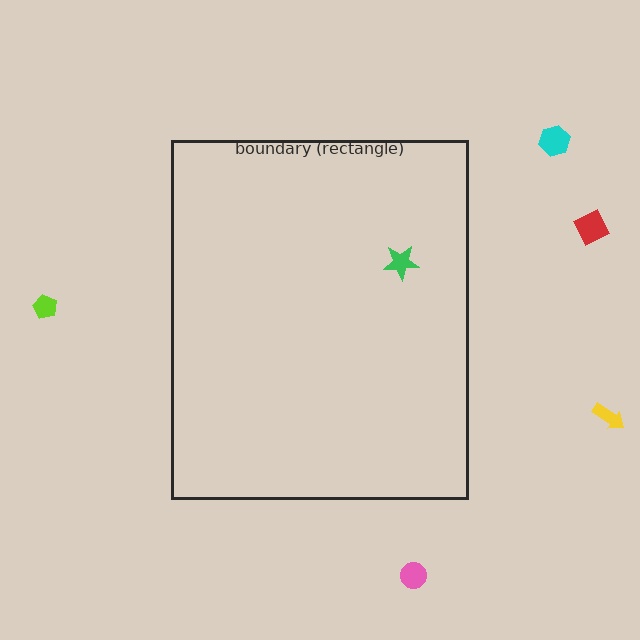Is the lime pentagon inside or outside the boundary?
Outside.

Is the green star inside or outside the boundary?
Inside.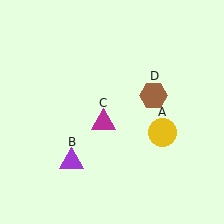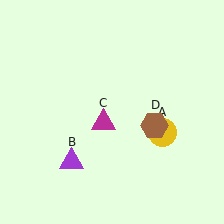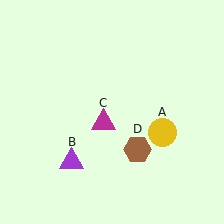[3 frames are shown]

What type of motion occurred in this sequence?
The brown hexagon (object D) rotated clockwise around the center of the scene.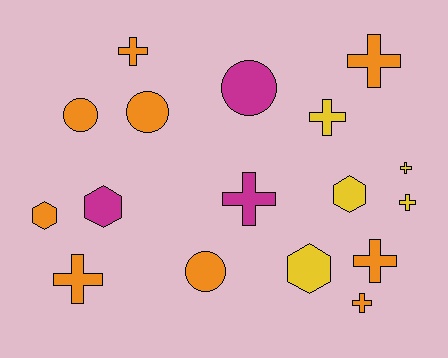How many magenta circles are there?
There is 1 magenta circle.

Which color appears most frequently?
Orange, with 9 objects.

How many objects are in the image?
There are 17 objects.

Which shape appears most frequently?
Cross, with 9 objects.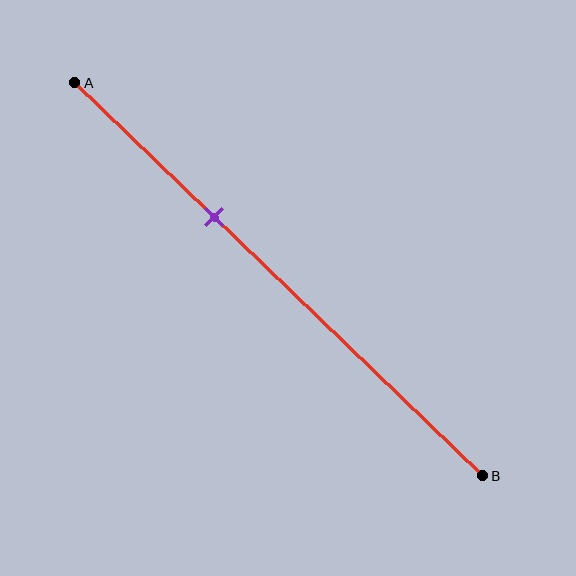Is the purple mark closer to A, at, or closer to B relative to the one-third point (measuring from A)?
The purple mark is approximately at the one-third point of segment AB.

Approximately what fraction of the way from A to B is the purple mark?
The purple mark is approximately 35% of the way from A to B.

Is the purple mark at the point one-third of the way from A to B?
Yes, the mark is approximately at the one-third point.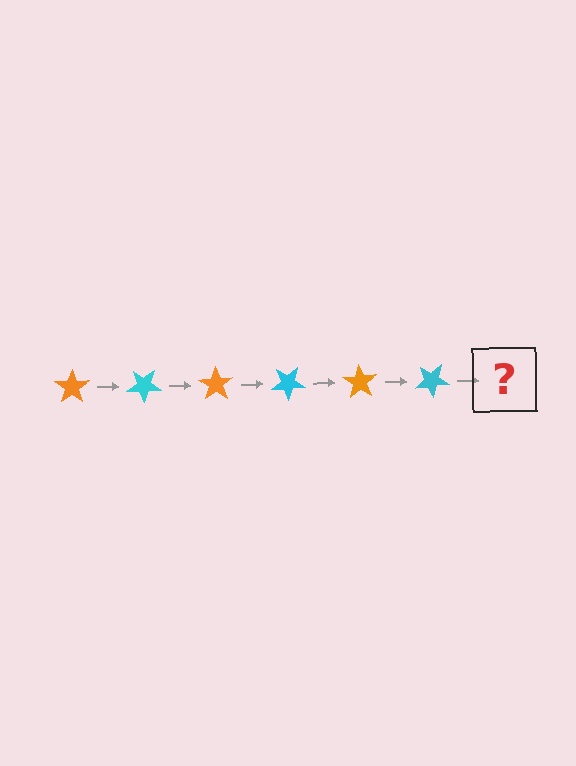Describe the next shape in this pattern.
It should be an orange star, rotated 210 degrees from the start.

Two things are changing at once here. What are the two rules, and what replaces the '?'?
The two rules are that it rotates 35 degrees each step and the color cycles through orange and cyan. The '?' should be an orange star, rotated 210 degrees from the start.